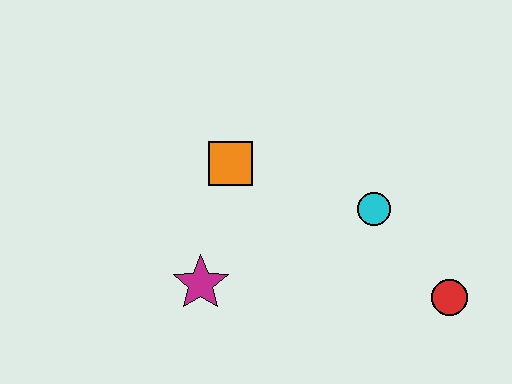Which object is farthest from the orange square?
The red circle is farthest from the orange square.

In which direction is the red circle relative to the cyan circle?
The red circle is below the cyan circle.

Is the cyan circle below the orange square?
Yes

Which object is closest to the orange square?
The magenta star is closest to the orange square.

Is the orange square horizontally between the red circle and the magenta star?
Yes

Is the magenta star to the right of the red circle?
No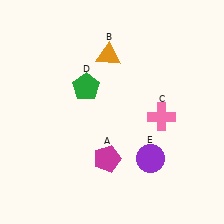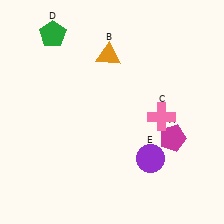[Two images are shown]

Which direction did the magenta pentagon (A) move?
The magenta pentagon (A) moved right.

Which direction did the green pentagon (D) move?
The green pentagon (D) moved up.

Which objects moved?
The objects that moved are: the magenta pentagon (A), the green pentagon (D).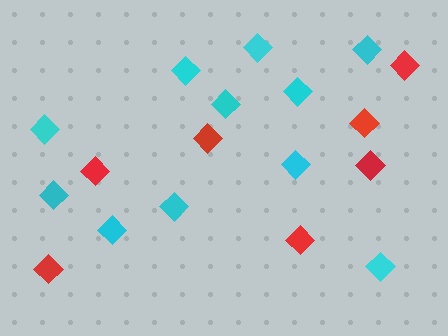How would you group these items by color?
There are 2 groups: one group of cyan diamonds (11) and one group of red diamonds (7).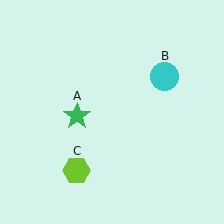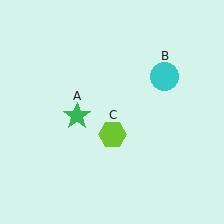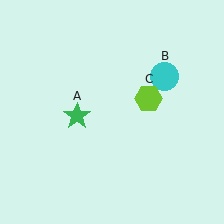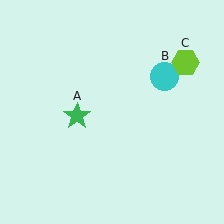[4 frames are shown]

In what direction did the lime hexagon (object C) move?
The lime hexagon (object C) moved up and to the right.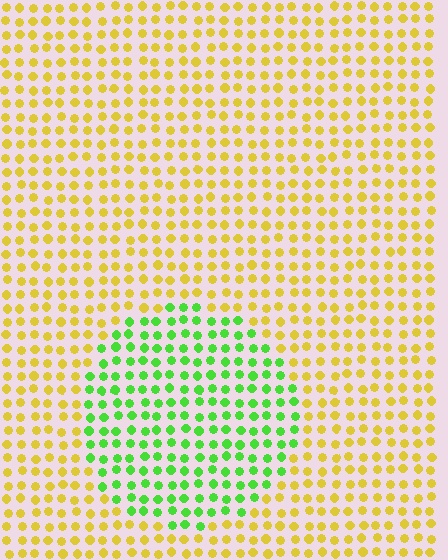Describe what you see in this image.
The image is filled with small yellow elements in a uniform arrangement. A circle-shaped region is visible where the elements are tinted to a slightly different hue, forming a subtle color boundary.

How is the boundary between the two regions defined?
The boundary is defined purely by a slight shift in hue (about 62 degrees). Spacing, size, and orientation are identical on both sides.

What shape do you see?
I see a circle.